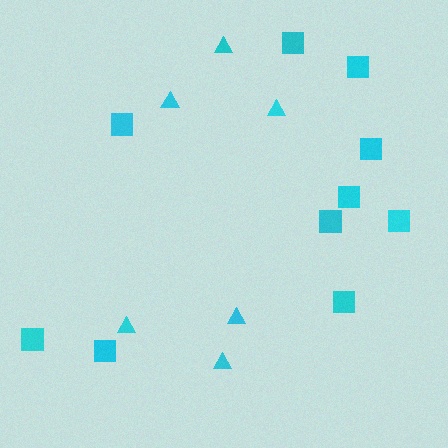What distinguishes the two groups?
There are 2 groups: one group of squares (10) and one group of triangles (6).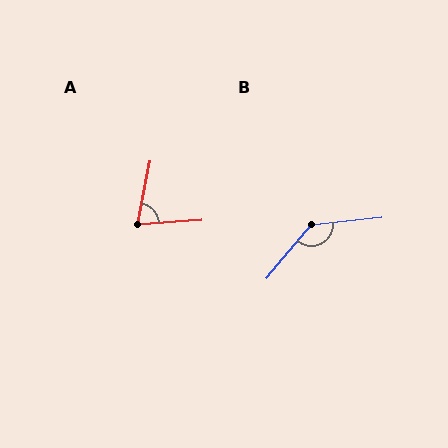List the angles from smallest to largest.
A (75°), B (136°).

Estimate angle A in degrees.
Approximately 75 degrees.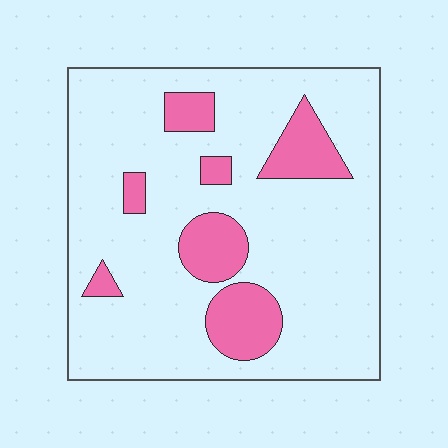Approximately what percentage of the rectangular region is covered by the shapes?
Approximately 20%.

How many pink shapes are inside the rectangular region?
7.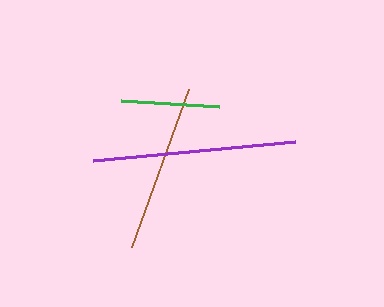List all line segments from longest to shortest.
From longest to shortest: purple, brown, green.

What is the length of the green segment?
The green segment is approximately 98 pixels long.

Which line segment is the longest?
The purple line is the longest at approximately 203 pixels.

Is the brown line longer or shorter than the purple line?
The purple line is longer than the brown line.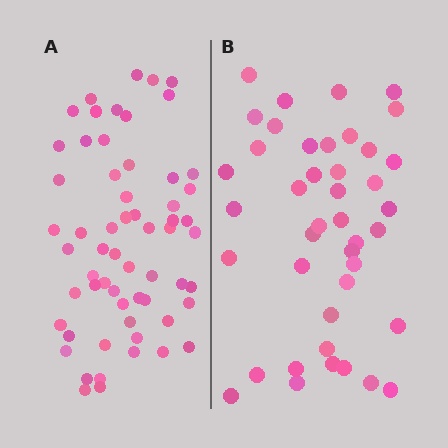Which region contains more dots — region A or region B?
Region A (the left region) has more dots.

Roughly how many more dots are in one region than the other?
Region A has approximately 20 more dots than region B.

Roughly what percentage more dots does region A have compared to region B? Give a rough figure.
About 45% more.